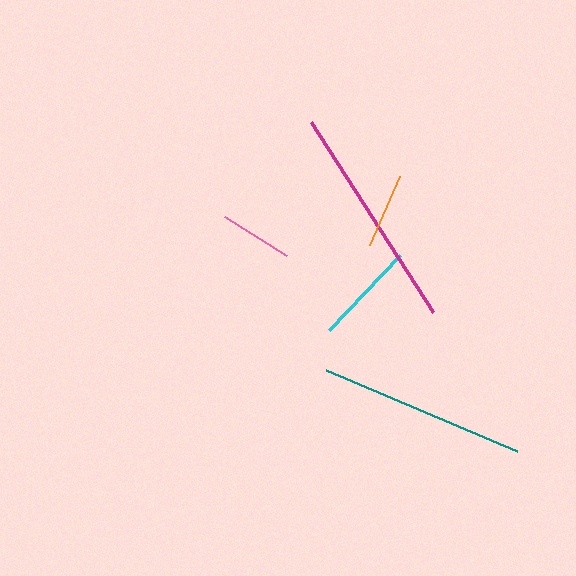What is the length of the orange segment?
The orange segment is approximately 75 pixels long.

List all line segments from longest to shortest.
From longest to shortest: magenta, teal, cyan, orange, pink.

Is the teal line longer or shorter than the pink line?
The teal line is longer than the pink line.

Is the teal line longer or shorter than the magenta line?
The magenta line is longer than the teal line.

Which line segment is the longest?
The magenta line is the longest at approximately 225 pixels.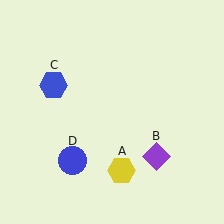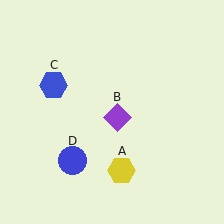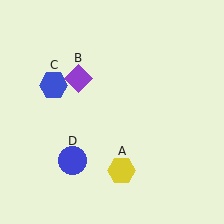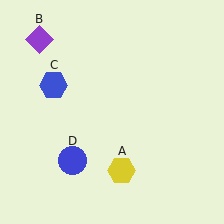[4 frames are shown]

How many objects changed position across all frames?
1 object changed position: purple diamond (object B).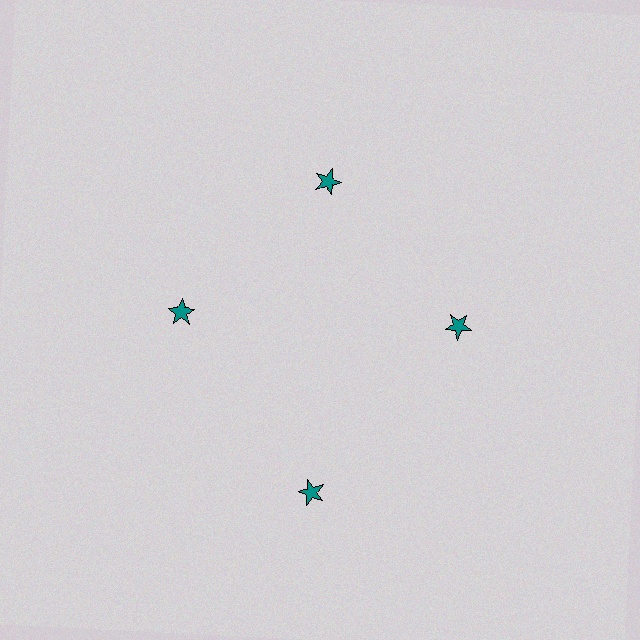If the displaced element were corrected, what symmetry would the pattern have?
It would have 4-fold rotational symmetry — the pattern would map onto itself every 90 degrees.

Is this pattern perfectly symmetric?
No. The 4 teal stars are arranged in a ring, but one element near the 6 o'clock position is pushed outward from the center, breaking the 4-fold rotational symmetry.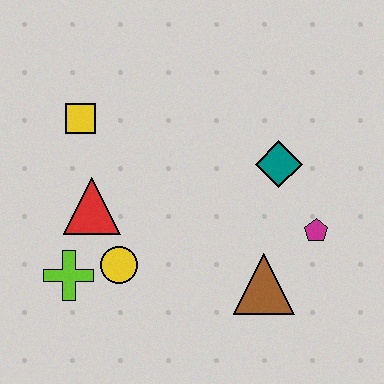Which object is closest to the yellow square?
The red triangle is closest to the yellow square.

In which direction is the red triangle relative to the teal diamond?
The red triangle is to the left of the teal diamond.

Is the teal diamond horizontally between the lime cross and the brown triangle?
No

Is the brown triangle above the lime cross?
No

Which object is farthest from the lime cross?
The magenta pentagon is farthest from the lime cross.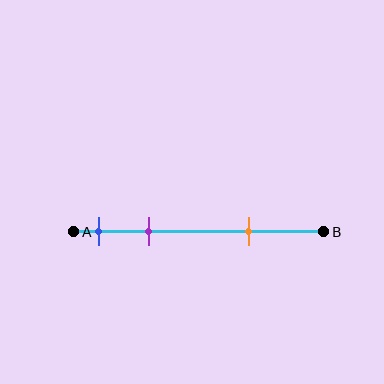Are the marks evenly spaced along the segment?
No, the marks are not evenly spaced.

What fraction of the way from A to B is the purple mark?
The purple mark is approximately 30% (0.3) of the way from A to B.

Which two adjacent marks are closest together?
The blue and purple marks are the closest adjacent pair.